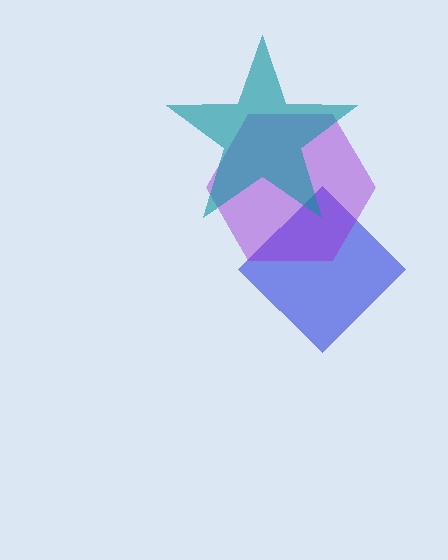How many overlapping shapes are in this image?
There are 3 overlapping shapes in the image.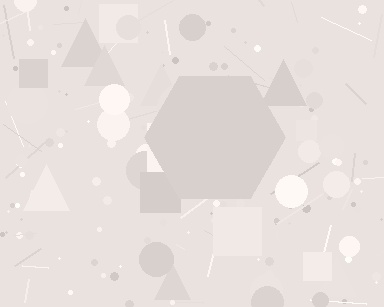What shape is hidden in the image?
A hexagon is hidden in the image.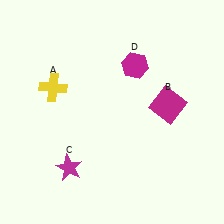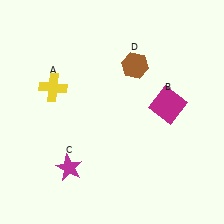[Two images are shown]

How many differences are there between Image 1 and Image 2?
There is 1 difference between the two images.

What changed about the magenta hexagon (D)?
In Image 1, D is magenta. In Image 2, it changed to brown.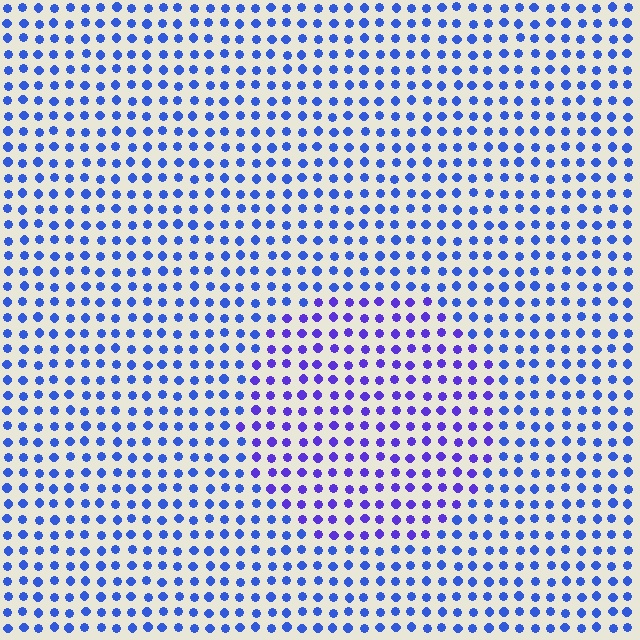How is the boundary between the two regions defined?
The boundary is defined purely by a slight shift in hue (about 30 degrees). Spacing, size, and orientation are identical on both sides.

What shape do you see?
I see a circle.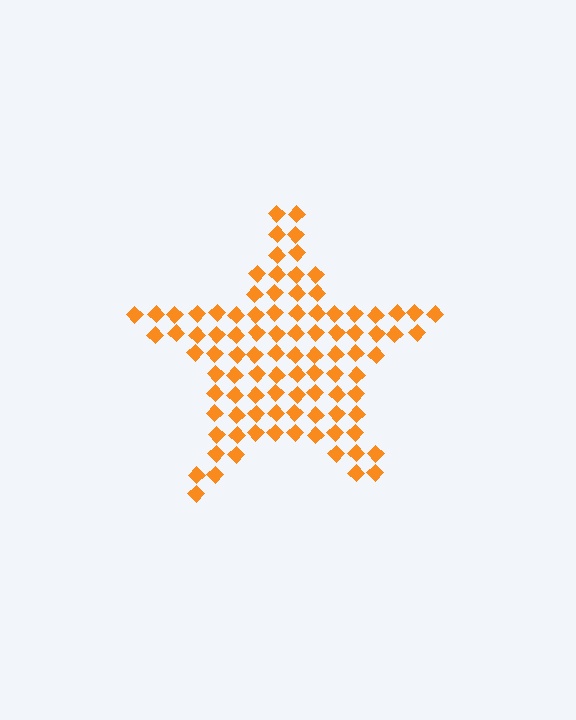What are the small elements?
The small elements are diamonds.